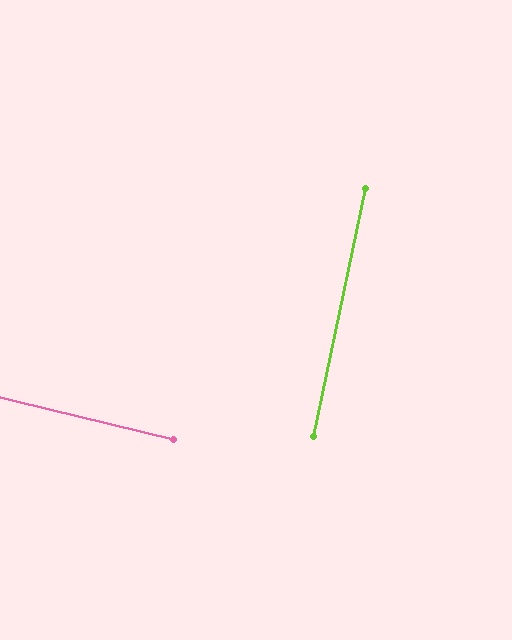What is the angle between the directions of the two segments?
Approximately 88 degrees.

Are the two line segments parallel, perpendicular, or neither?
Perpendicular — they meet at approximately 88°.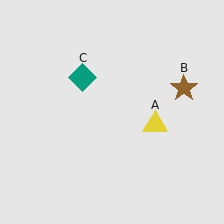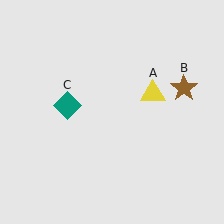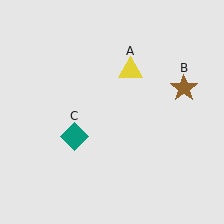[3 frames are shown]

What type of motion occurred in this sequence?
The yellow triangle (object A), teal diamond (object C) rotated counterclockwise around the center of the scene.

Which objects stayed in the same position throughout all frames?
Brown star (object B) remained stationary.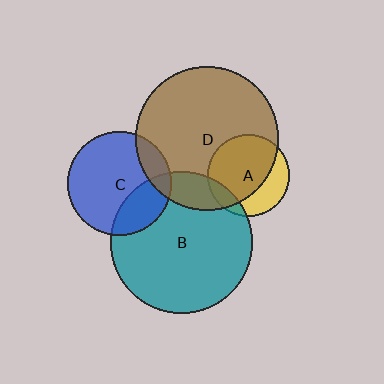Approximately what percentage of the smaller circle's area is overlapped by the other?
Approximately 70%.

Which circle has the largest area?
Circle D (brown).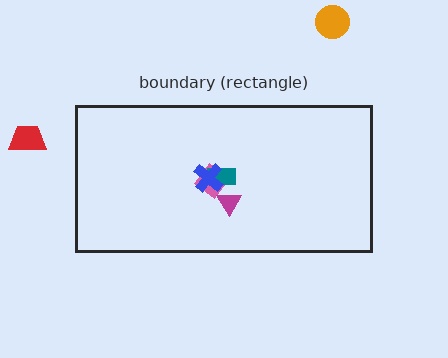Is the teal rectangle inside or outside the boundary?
Inside.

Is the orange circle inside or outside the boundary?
Outside.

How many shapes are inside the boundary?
4 inside, 2 outside.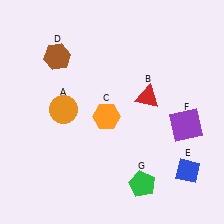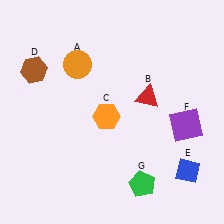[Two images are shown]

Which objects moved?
The objects that moved are: the orange circle (A), the brown hexagon (D).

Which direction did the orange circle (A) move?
The orange circle (A) moved up.